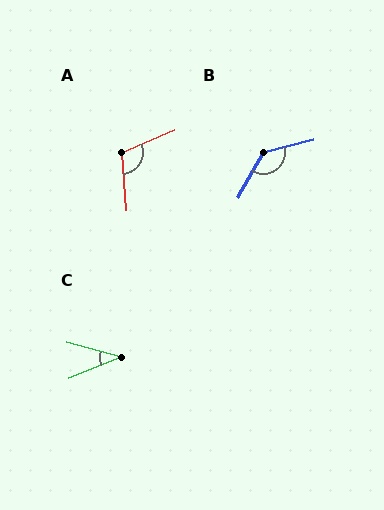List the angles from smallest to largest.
C (38°), A (109°), B (134°).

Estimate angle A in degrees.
Approximately 109 degrees.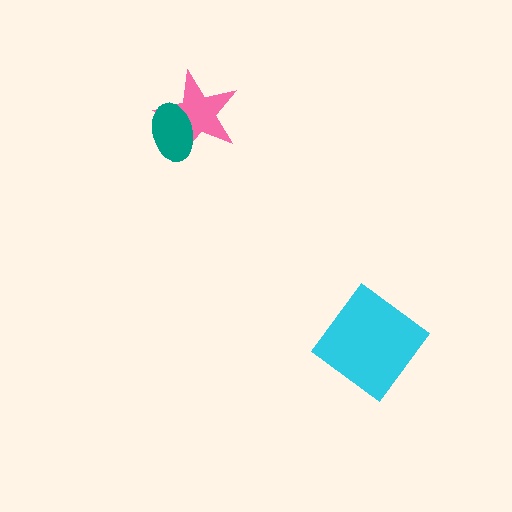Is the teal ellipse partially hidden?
No, no other shape covers it.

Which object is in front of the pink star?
The teal ellipse is in front of the pink star.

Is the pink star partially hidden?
Yes, it is partially covered by another shape.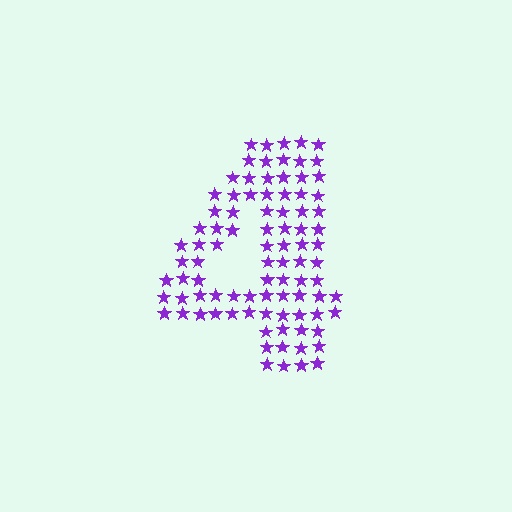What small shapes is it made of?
It is made of small stars.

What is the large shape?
The large shape is the digit 4.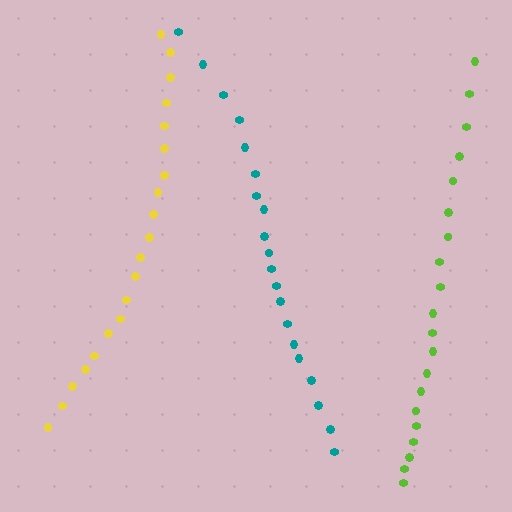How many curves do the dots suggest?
There are 3 distinct paths.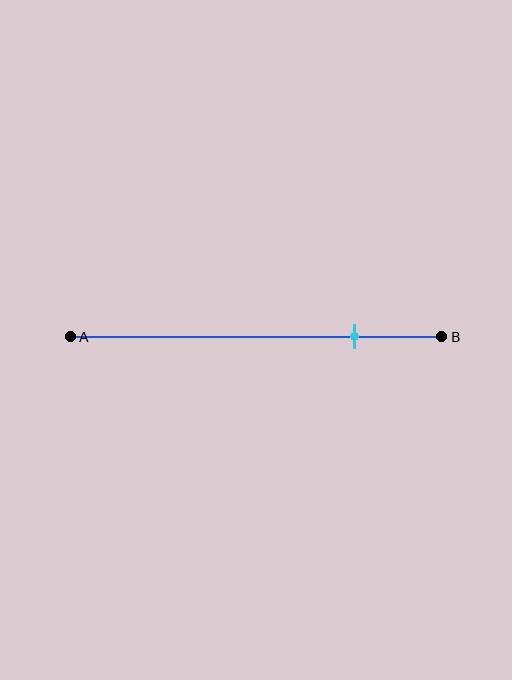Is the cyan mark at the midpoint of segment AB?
No, the mark is at about 75% from A, not at the 50% midpoint.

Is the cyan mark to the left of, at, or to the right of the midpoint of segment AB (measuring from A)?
The cyan mark is to the right of the midpoint of segment AB.